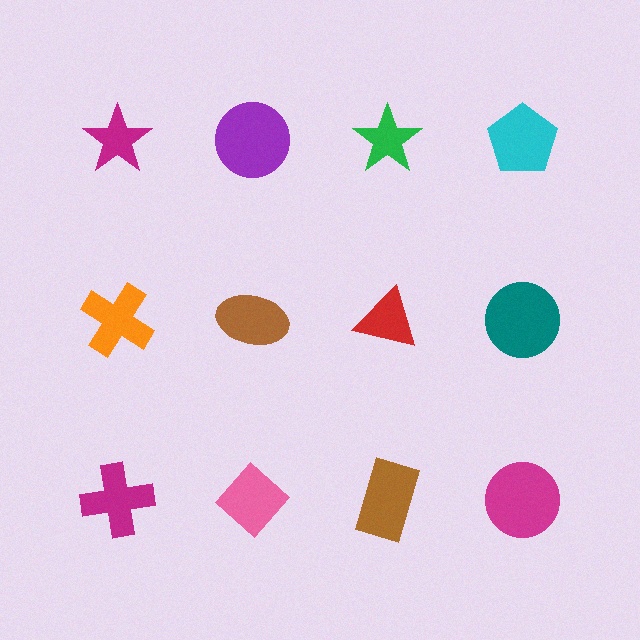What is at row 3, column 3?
A brown rectangle.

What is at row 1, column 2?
A purple circle.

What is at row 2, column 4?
A teal circle.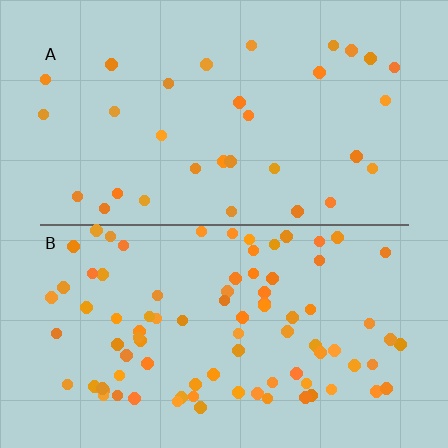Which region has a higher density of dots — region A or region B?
B (the bottom).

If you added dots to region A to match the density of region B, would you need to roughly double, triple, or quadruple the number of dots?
Approximately triple.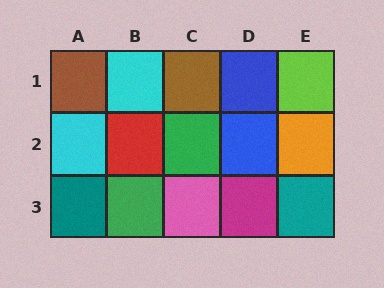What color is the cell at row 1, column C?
Brown.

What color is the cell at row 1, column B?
Cyan.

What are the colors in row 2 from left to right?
Cyan, red, green, blue, orange.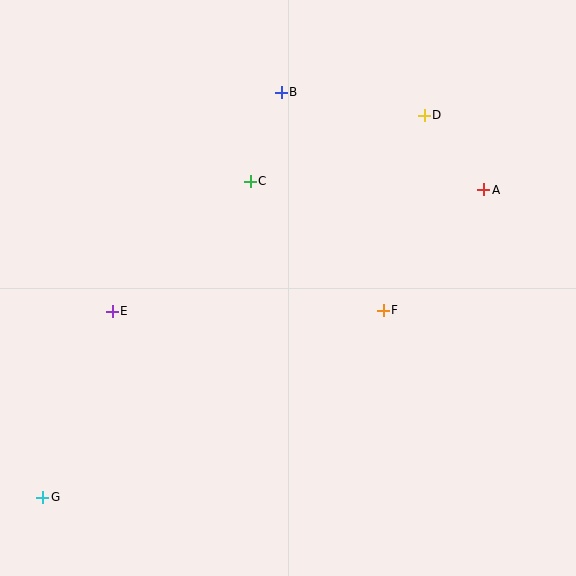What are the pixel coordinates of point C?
Point C is at (250, 181).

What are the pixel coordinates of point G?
Point G is at (43, 497).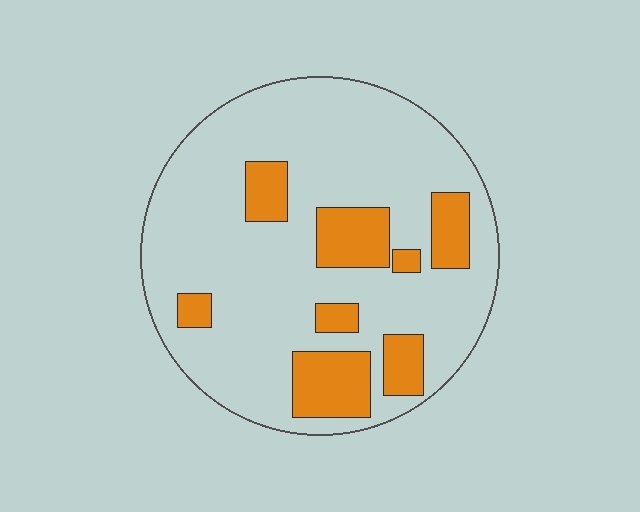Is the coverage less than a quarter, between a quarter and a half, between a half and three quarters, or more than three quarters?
Less than a quarter.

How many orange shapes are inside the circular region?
8.